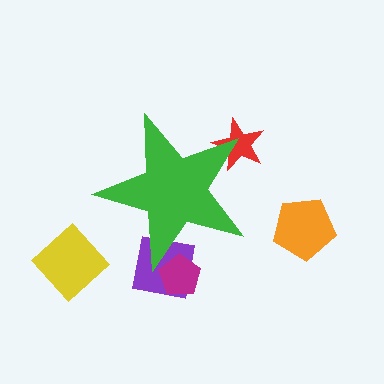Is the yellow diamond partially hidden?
No, the yellow diamond is fully visible.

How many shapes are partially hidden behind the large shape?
3 shapes are partially hidden.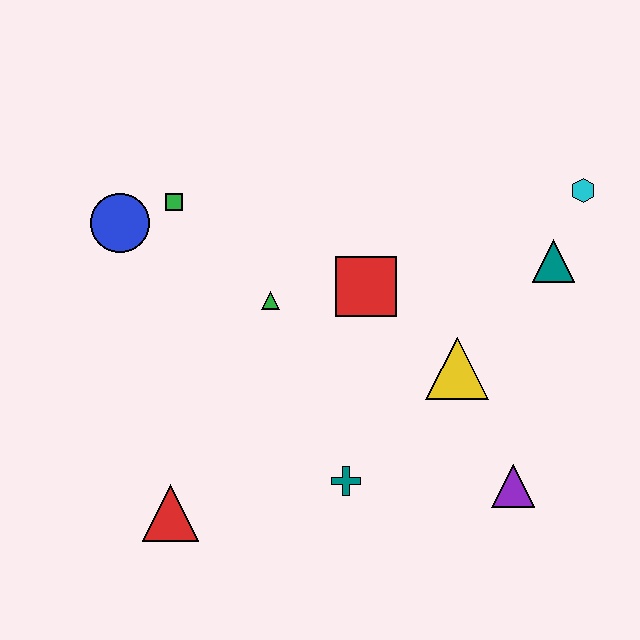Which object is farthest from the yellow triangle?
The blue circle is farthest from the yellow triangle.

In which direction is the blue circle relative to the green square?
The blue circle is to the left of the green square.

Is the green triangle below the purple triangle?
No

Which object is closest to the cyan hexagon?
The teal triangle is closest to the cyan hexagon.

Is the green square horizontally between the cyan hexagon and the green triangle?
No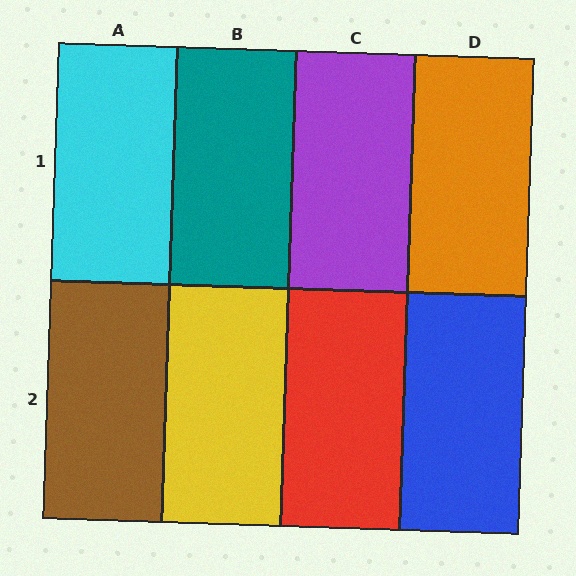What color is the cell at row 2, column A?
Brown.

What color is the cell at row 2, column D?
Blue.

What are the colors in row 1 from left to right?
Cyan, teal, purple, orange.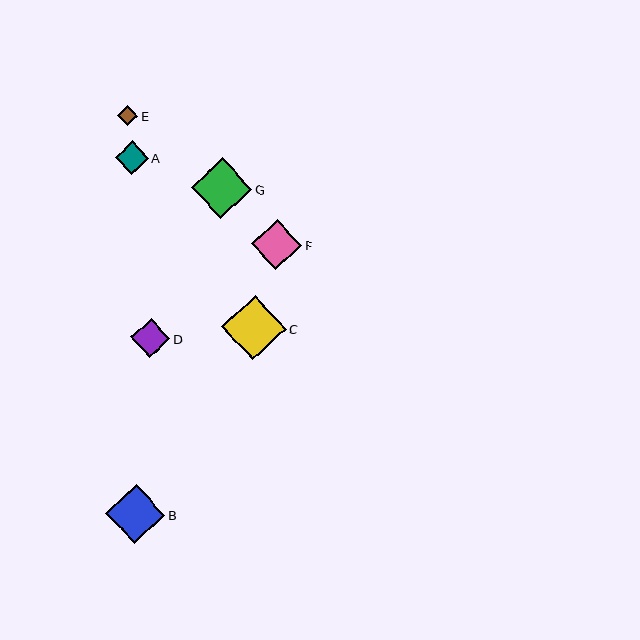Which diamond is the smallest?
Diamond E is the smallest with a size of approximately 20 pixels.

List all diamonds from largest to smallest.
From largest to smallest: C, G, B, F, D, A, E.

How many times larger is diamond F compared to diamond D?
Diamond F is approximately 1.3 times the size of diamond D.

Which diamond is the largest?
Diamond C is the largest with a size of approximately 64 pixels.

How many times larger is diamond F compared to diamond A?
Diamond F is approximately 1.5 times the size of diamond A.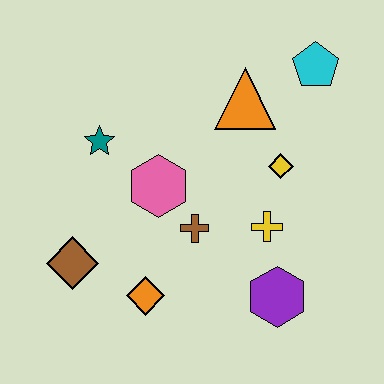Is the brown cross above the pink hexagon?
No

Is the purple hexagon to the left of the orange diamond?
No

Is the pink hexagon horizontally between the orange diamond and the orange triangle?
Yes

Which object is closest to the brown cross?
The pink hexagon is closest to the brown cross.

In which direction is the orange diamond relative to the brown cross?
The orange diamond is below the brown cross.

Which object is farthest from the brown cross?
The cyan pentagon is farthest from the brown cross.